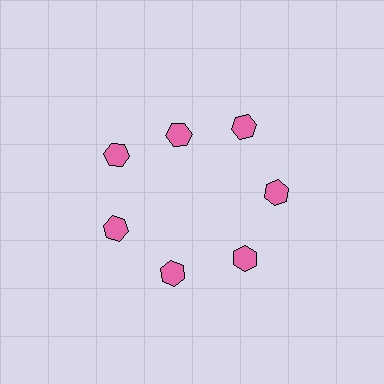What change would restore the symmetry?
The symmetry would be restored by moving it outward, back onto the ring so that all 7 hexagons sit at equal angles and equal distance from the center.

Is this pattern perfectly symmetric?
No. The 7 pink hexagons are arranged in a ring, but one element near the 12 o'clock position is pulled inward toward the center, breaking the 7-fold rotational symmetry.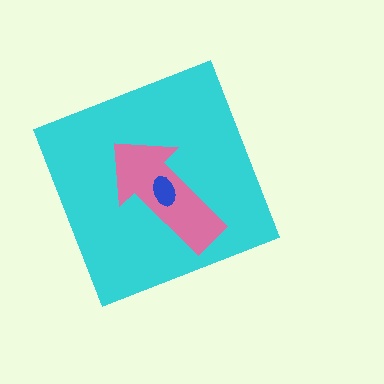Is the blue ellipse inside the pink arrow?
Yes.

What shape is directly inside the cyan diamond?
The pink arrow.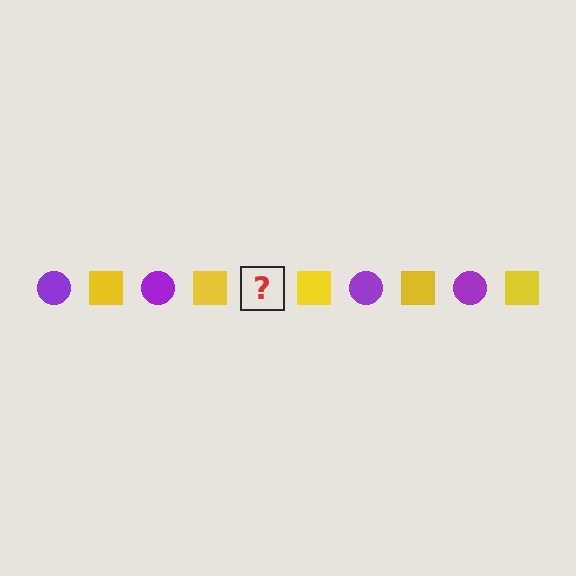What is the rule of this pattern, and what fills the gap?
The rule is that the pattern alternates between purple circle and yellow square. The gap should be filled with a purple circle.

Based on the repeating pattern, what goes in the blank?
The blank should be a purple circle.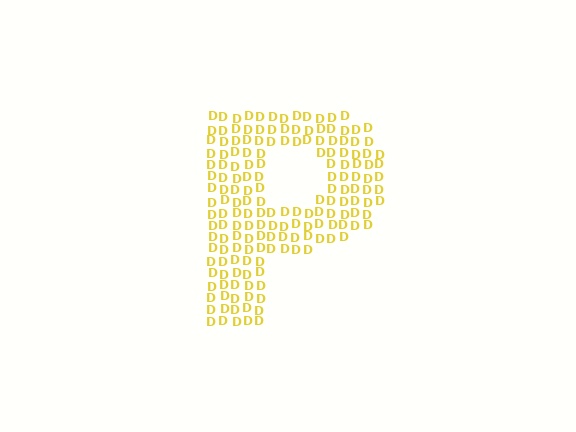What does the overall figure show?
The overall figure shows the letter P.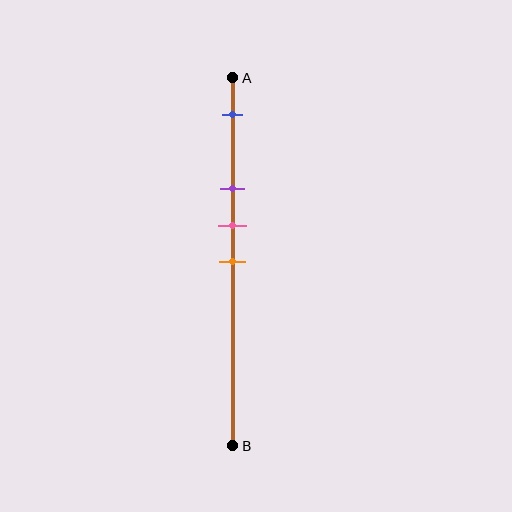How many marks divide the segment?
There are 4 marks dividing the segment.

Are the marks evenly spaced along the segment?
No, the marks are not evenly spaced.